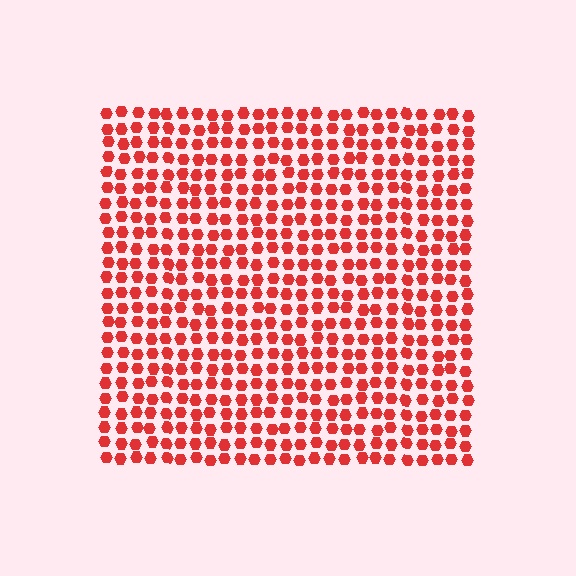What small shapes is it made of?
It is made of small hexagons.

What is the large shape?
The large shape is a square.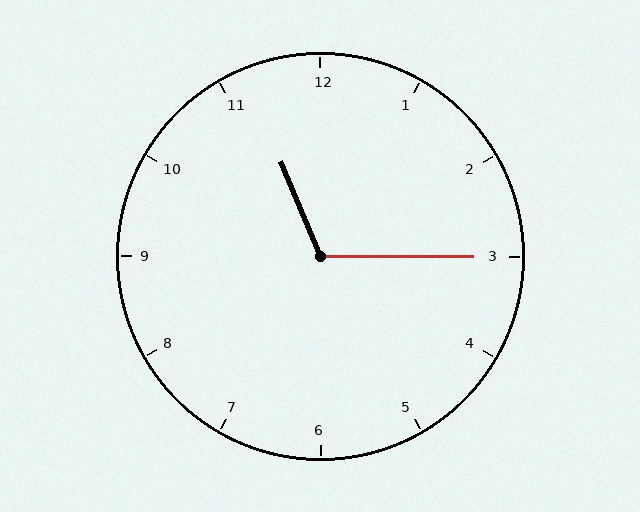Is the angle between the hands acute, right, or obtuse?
It is obtuse.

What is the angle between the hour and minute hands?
Approximately 112 degrees.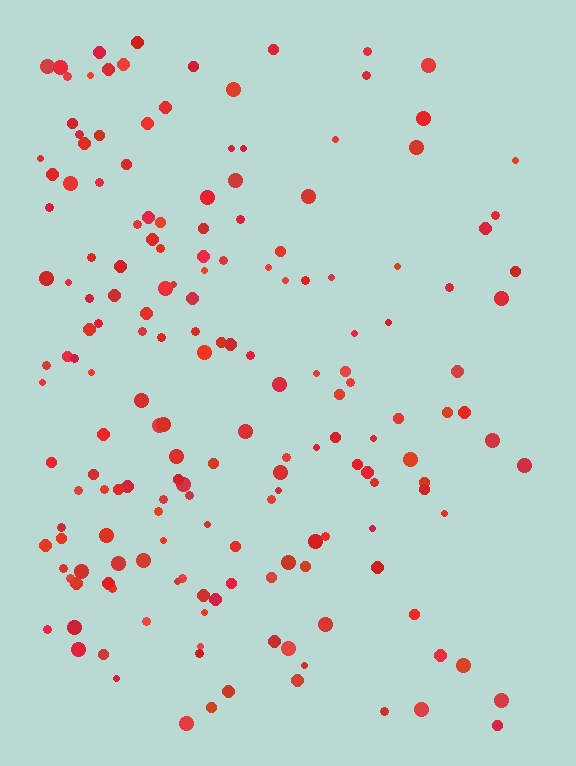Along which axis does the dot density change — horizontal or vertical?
Horizontal.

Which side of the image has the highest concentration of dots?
The left.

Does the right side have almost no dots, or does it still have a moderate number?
Still a moderate number, just noticeably fewer than the left.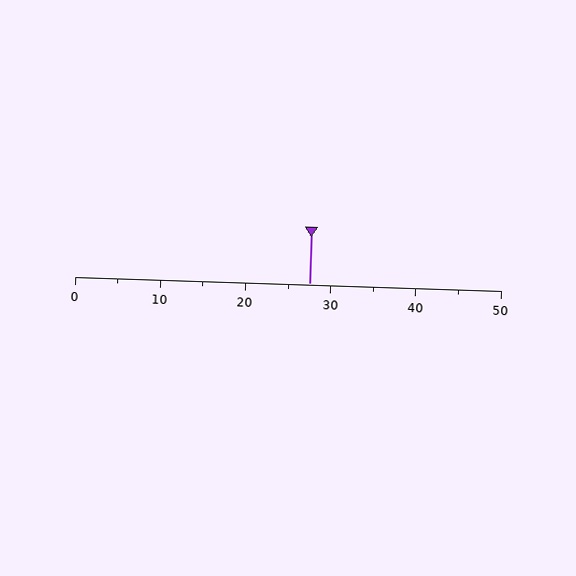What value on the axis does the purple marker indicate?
The marker indicates approximately 27.5.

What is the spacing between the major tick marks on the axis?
The major ticks are spaced 10 apart.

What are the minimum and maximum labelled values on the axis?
The axis runs from 0 to 50.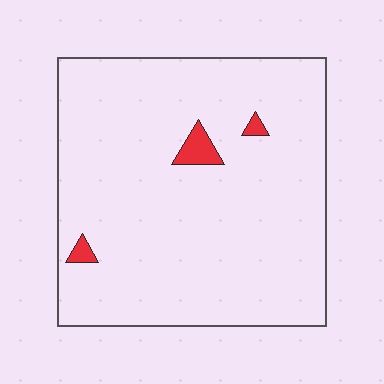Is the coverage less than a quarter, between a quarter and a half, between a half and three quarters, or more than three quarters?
Less than a quarter.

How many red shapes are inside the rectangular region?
3.